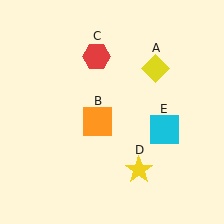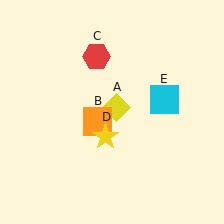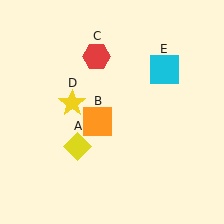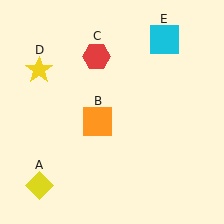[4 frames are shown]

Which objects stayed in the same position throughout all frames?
Orange square (object B) and red hexagon (object C) remained stationary.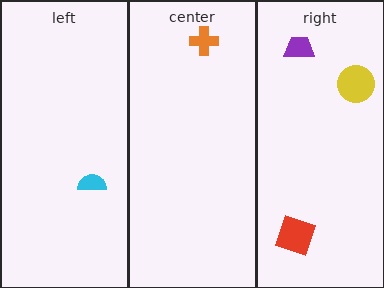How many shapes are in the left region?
1.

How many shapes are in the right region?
3.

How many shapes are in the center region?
1.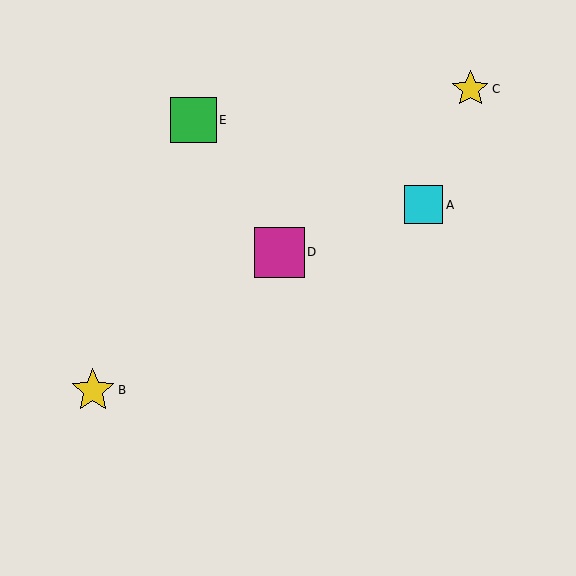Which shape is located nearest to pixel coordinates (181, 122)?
The green square (labeled E) at (193, 120) is nearest to that location.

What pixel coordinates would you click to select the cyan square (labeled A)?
Click at (424, 205) to select the cyan square A.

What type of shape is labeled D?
Shape D is a magenta square.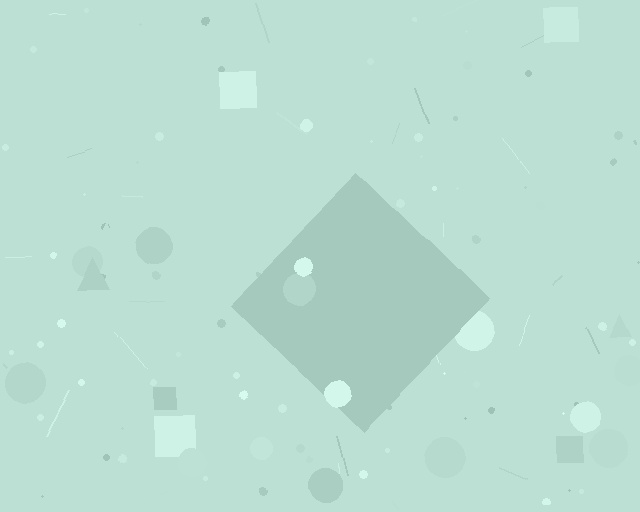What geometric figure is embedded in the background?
A diamond is embedded in the background.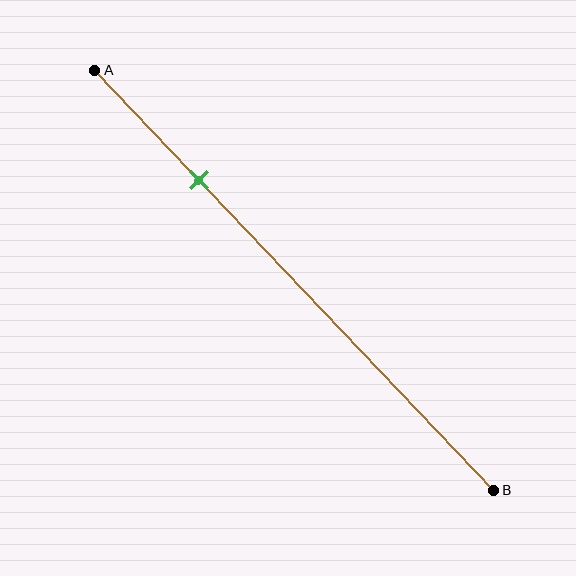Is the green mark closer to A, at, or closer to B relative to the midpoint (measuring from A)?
The green mark is closer to point A than the midpoint of segment AB.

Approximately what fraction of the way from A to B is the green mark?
The green mark is approximately 25% of the way from A to B.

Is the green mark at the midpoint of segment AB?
No, the mark is at about 25% from A, not at the 50% midpoint.